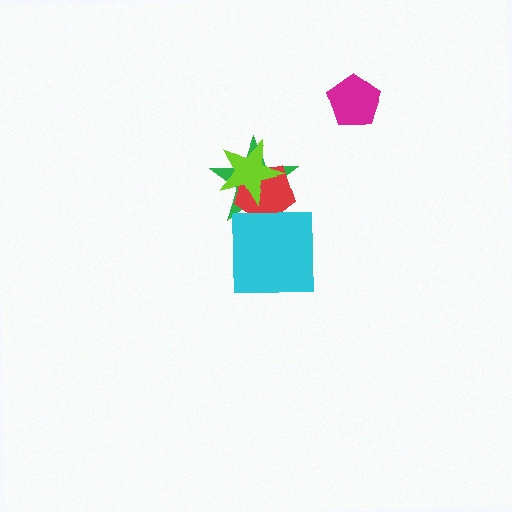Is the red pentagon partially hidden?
Yes, it is partially covered by another shape.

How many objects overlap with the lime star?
2 objects overlap with the lime star.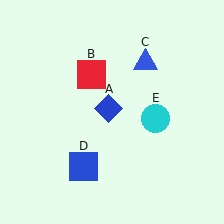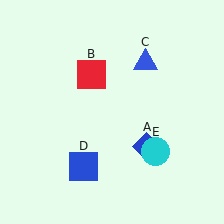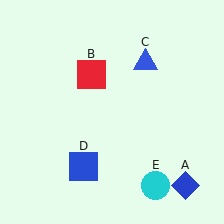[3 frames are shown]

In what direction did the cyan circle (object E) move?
The cyan circle (object E) moved down.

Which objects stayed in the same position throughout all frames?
Red square (object B) and blue triangle (object C) and blue square (object D) remained stationary.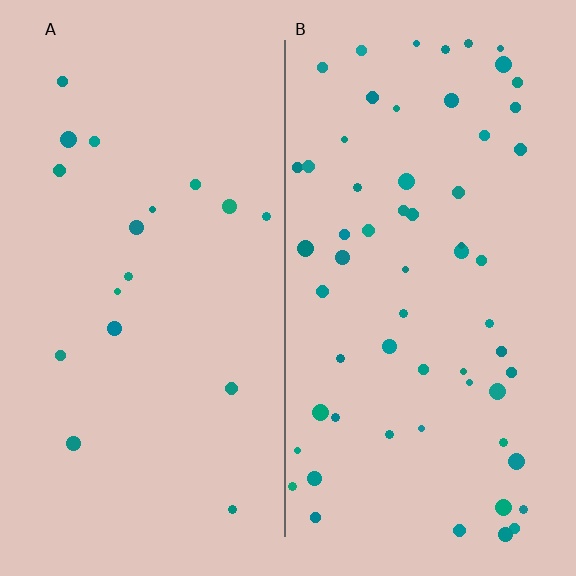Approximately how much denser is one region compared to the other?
Approximately 3.4× — region B over region A.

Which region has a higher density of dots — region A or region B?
B (the right).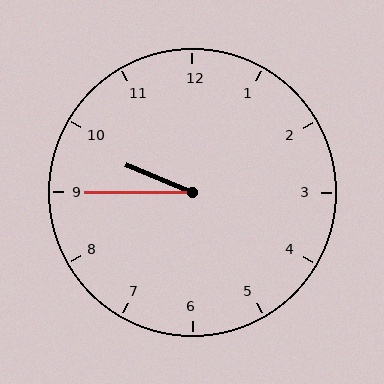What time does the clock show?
9:45.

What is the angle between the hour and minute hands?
Approximately 22 degrees.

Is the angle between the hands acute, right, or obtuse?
It is acute.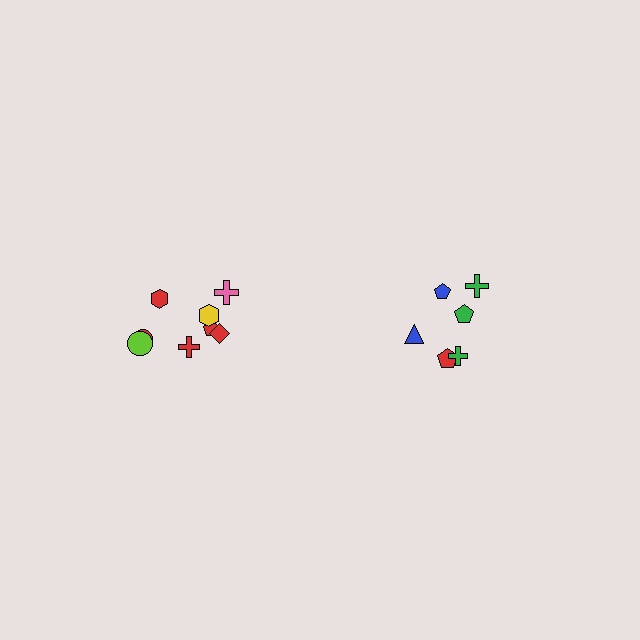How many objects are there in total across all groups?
There are 14 objects.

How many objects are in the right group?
There are 6 objects.